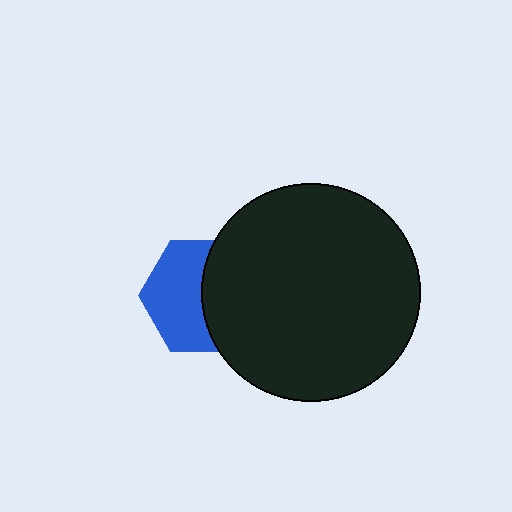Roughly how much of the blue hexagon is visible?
About half of it is visible (roughly 53%).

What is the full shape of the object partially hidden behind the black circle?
The partially hidden object is a blue hexagon.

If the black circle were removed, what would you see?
You would see the complete blue hexagon.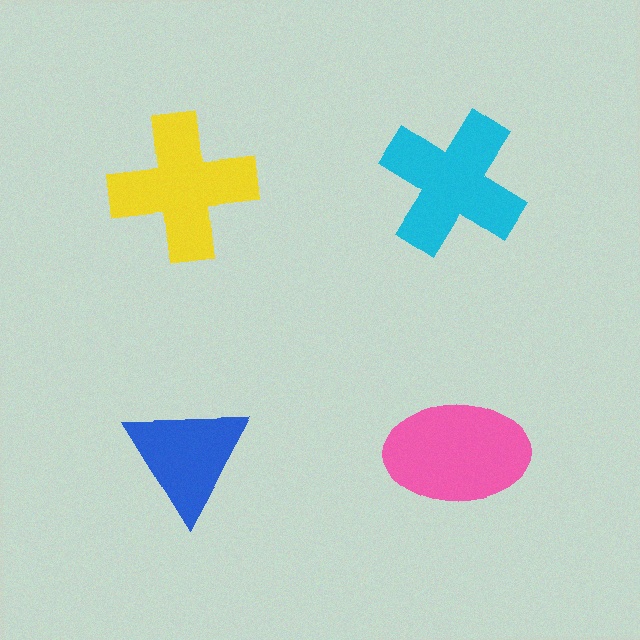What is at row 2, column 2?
A pink ellipse.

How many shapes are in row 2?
2 shapes.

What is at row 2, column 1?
A blue triangle.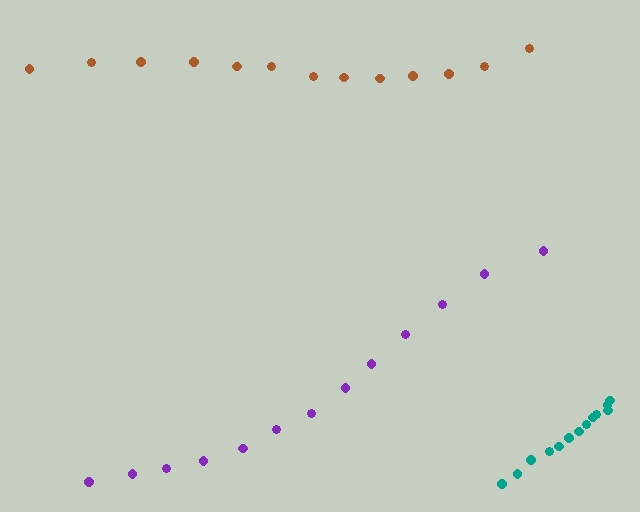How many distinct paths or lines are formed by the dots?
There are 3 distinct paths.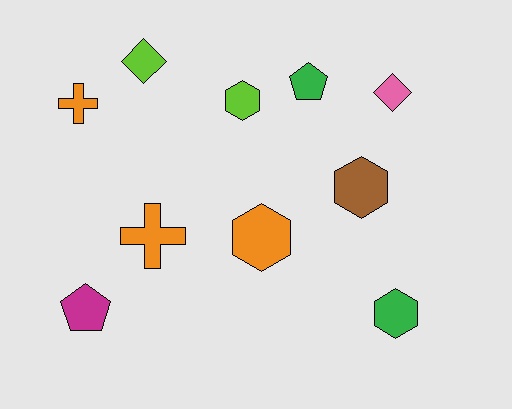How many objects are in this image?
There are 10 objects.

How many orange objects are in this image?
There are 3 orange objects.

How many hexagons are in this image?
There are 4 hexagons.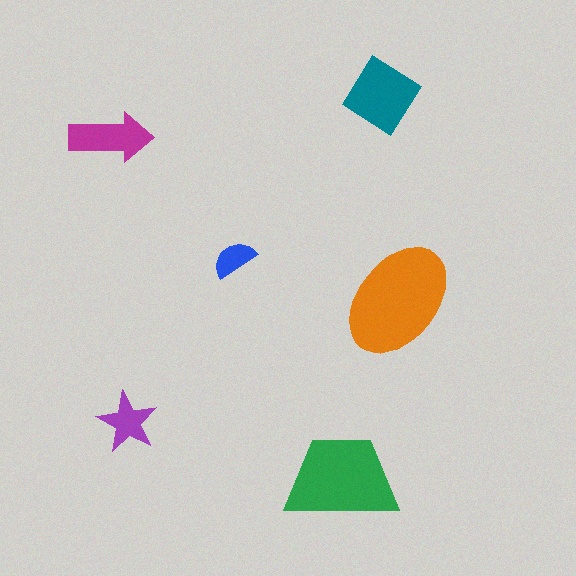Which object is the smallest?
The blue semicircle.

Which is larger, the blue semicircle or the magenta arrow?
The magenta arrow.